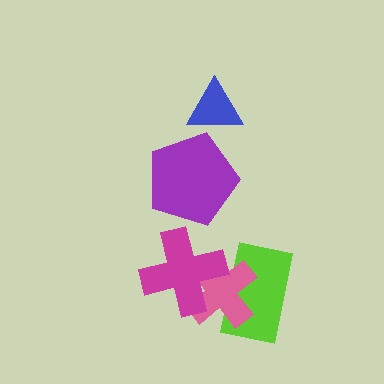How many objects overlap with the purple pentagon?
0 objects overlap with the purple pentagon.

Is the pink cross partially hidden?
Yes, it is partially covered by another shape.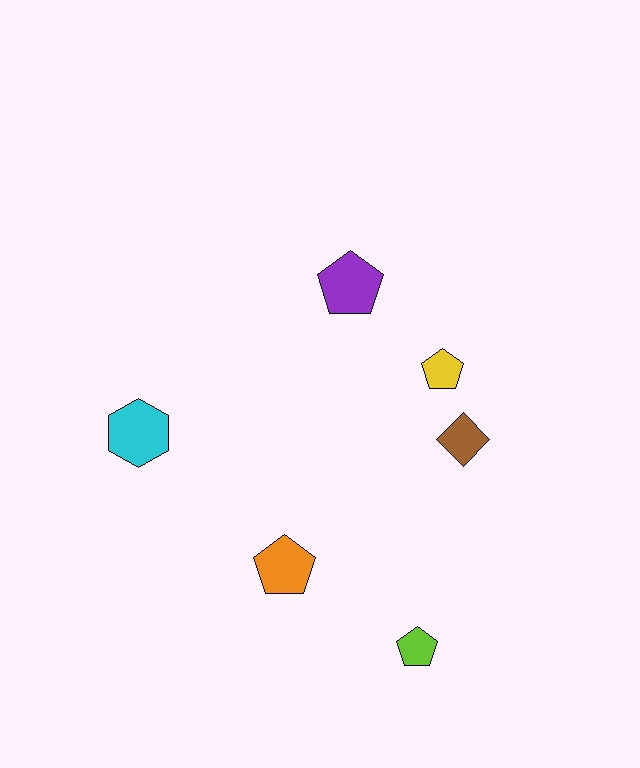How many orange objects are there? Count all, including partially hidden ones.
There is 1 orange object.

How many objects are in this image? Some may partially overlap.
There are 6 objects.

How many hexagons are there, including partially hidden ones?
There is 1 hexagon.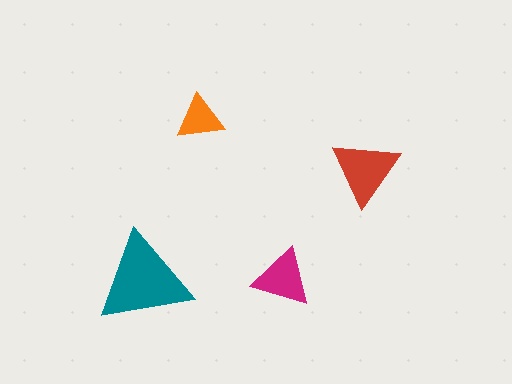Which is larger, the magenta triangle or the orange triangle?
The magenta one.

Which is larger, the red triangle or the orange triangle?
The red one.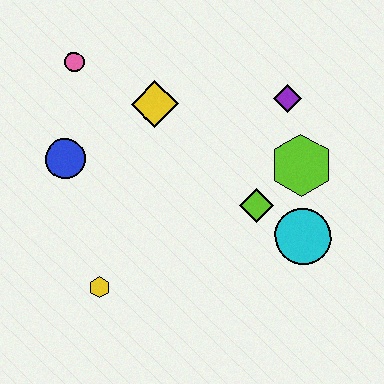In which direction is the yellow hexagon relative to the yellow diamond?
The yellow hexagon is below the yellow diamond.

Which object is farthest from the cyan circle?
The pink circle is farthest from the cyan circle.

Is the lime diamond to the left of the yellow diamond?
No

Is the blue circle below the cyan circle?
No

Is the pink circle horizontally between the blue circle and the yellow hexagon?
Yes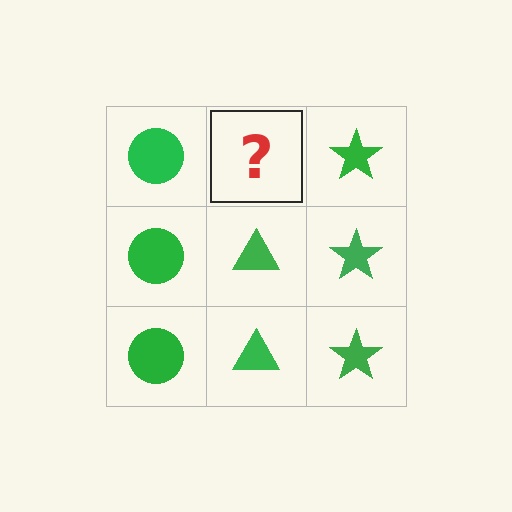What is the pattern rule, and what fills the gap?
The rule is that each column has a consistent shape. The gap should be filled with a green triangle.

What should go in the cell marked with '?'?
The missing cell should contain a green triangle.